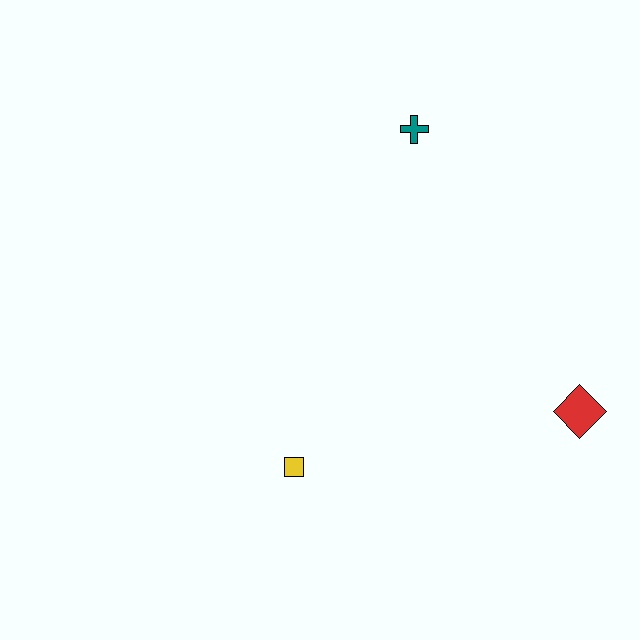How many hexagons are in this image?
There are no hexagons.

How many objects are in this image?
There are 3 objects.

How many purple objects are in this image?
There are no purple objects.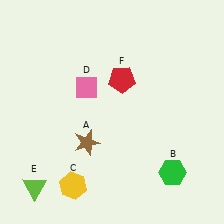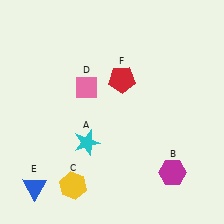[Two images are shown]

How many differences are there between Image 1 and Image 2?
There are 3 differences between the two images.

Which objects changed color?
A changed from brown to cyan. B changed from green to magenta. E changed from lime to blue.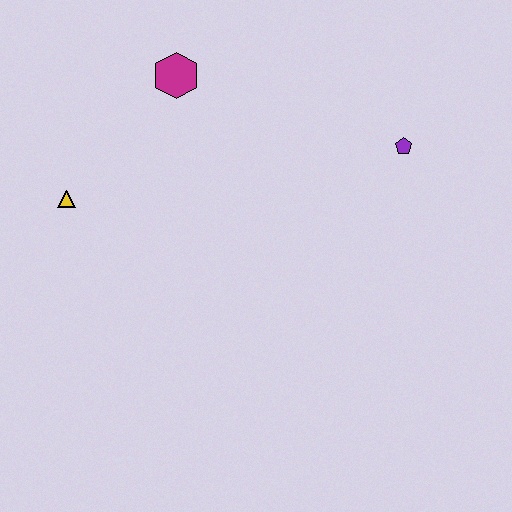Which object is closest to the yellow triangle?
The magenta hexagon is closest to the yellow triangle.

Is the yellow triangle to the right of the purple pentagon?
No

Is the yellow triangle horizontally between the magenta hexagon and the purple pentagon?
No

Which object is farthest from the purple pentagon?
The yellow triangle is farthest from the purple pentagon.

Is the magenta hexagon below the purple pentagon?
No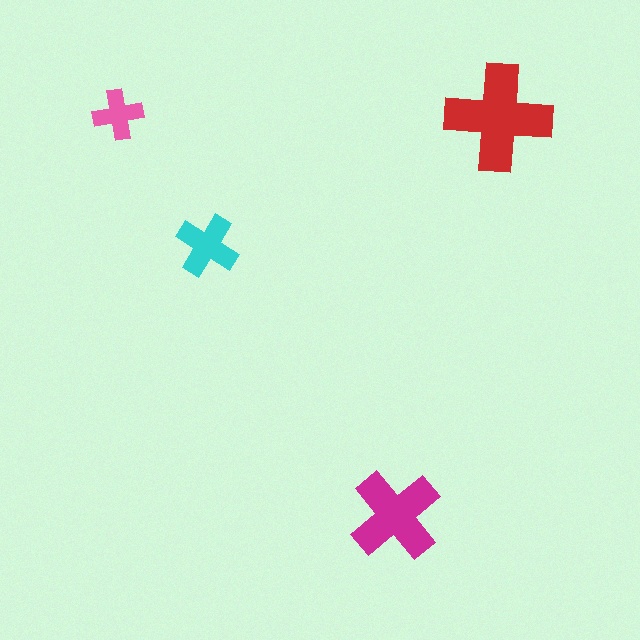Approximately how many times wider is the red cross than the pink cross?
About 2 times wider.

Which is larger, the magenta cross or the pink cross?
The magenta one.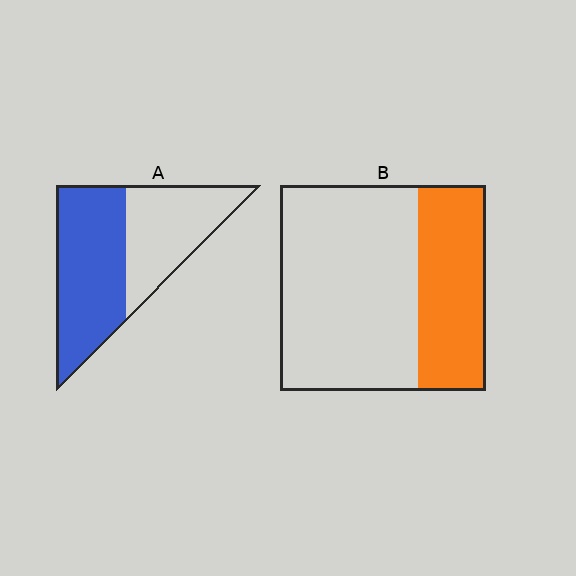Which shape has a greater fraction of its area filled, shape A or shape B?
Shape A.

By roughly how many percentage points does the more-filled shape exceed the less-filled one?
By roughly 25 percentage points (A over B).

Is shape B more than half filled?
No.